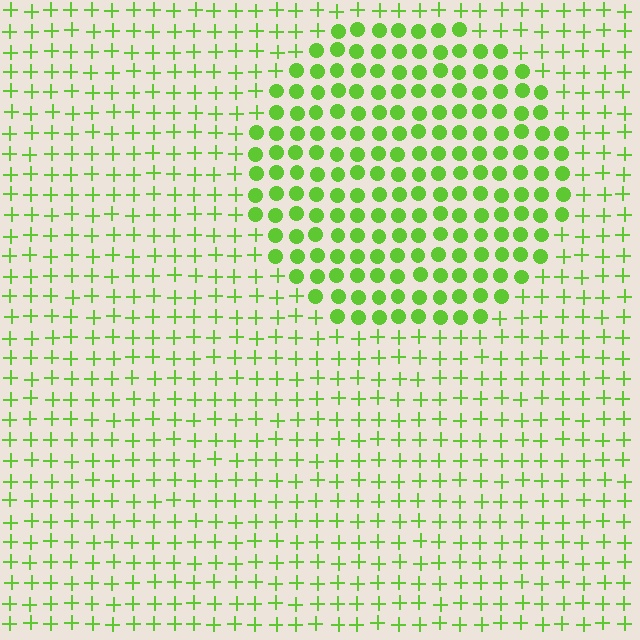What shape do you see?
I see a circle.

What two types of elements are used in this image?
The image uses circles inside the circle region and plus signs outside it.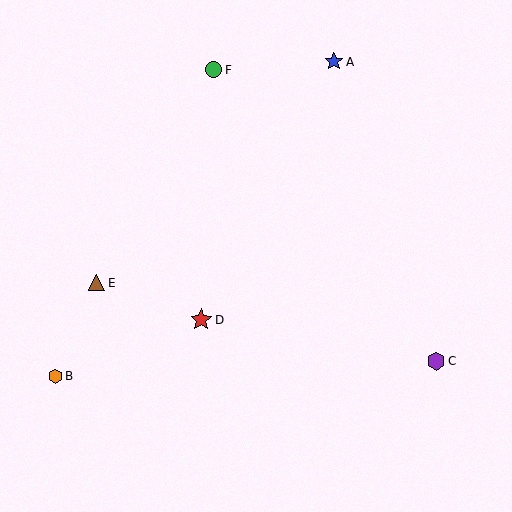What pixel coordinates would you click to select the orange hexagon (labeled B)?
Click at (55, 376) to select the orange hexagon B.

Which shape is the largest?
The red star (labeled D) is the largest.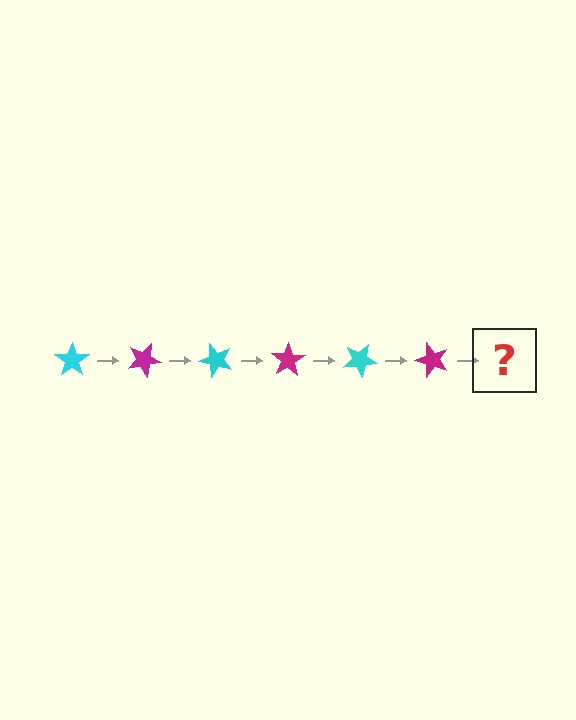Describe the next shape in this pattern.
It should be a cyan star, rotated 150 degrees from the start.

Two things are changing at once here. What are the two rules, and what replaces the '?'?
The two rules are that it rotates 25 degrees each step and the color cycles through cyan and magenta. The '?' should be a cyan star, rotated 150 degrees from the start.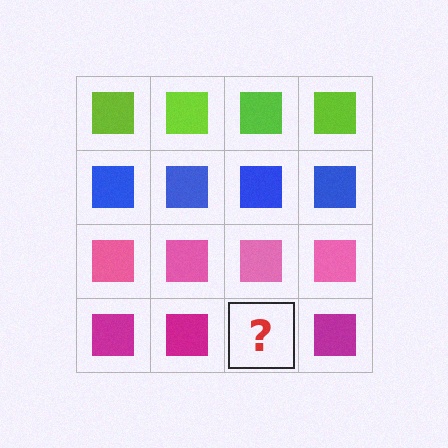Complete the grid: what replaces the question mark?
The question mark should be replaced with a magenta square.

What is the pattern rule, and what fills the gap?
The rule is that each row has a consistent color. The gap should be filled with a magenta square.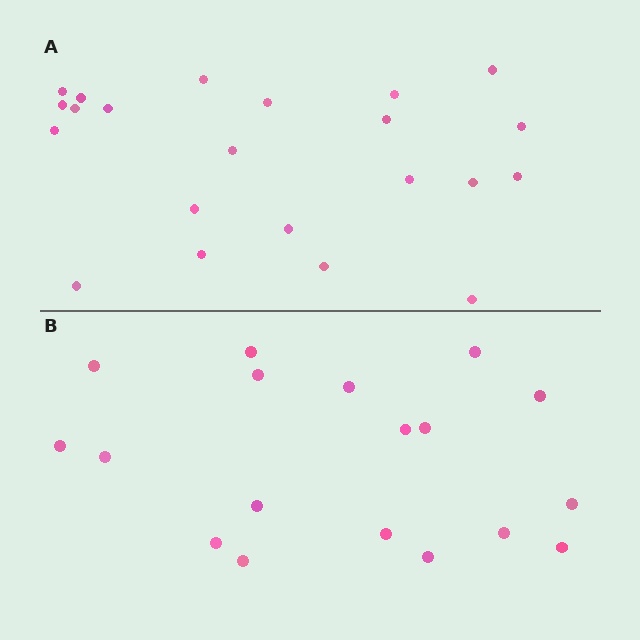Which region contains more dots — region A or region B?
Region A (the top region) has more dots.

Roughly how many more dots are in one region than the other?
Region A has about 4 more dots than region B.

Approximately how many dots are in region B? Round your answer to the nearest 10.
About 20 dots. (The exact count is 18, which rounds to 20.)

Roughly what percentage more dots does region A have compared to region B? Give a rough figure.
About 20% more.